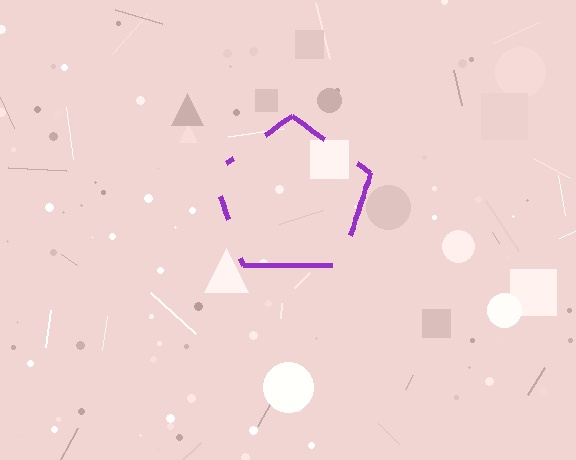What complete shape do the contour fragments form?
The contour fragments form a pentagon.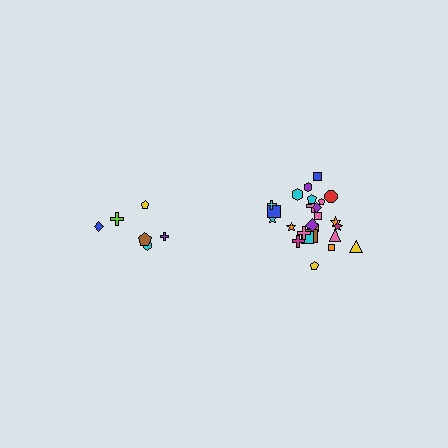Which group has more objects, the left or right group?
The right group.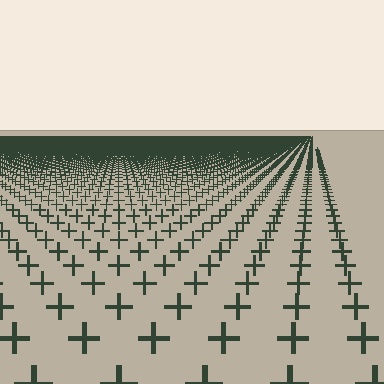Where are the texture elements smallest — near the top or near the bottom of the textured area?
Near the top.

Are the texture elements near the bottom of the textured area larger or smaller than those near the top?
Larger. Near the bottom, elements are closer to the viewer and appear at a bigger on-screen size.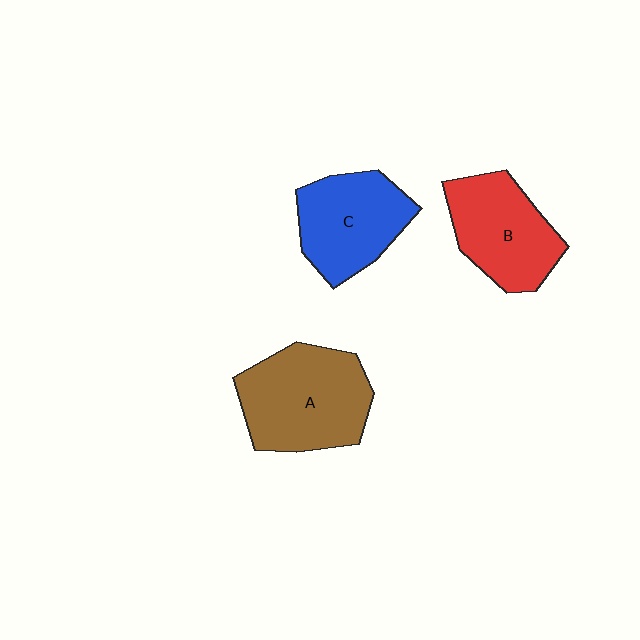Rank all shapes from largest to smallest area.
From largest to smallest: A (brown), B (red), C (blue).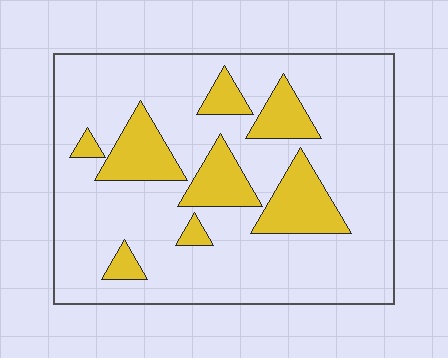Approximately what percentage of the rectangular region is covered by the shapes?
Approximately 20%.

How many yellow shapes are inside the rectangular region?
8.